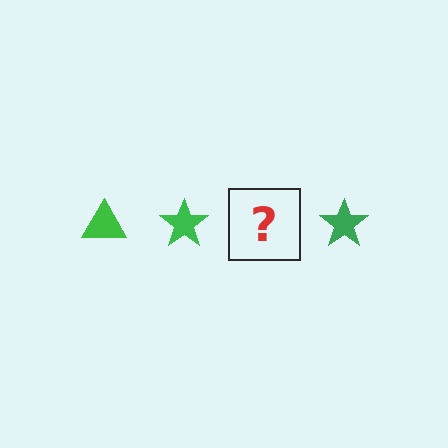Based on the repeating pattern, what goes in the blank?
The blank should be a green triangle.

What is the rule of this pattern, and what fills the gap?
The rule is that the pattern cycles through triangle, star shapes in green. The gap should be filled with a green triangle.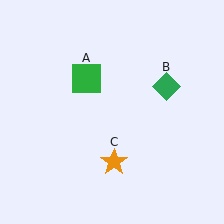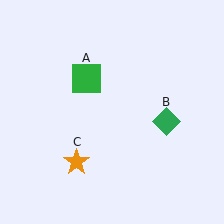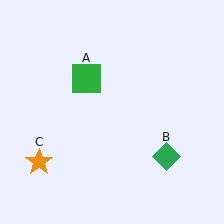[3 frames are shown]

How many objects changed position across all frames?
2 objects changed position: green diamond (object B), orange star (object C).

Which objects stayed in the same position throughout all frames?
Green square (object A) remained stationary.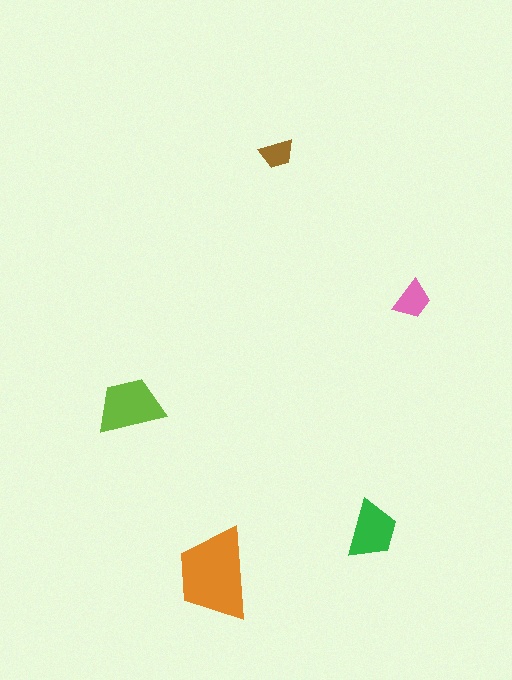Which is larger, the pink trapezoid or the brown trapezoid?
The pink one.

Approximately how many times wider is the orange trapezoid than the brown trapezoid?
About 2.5 times wider.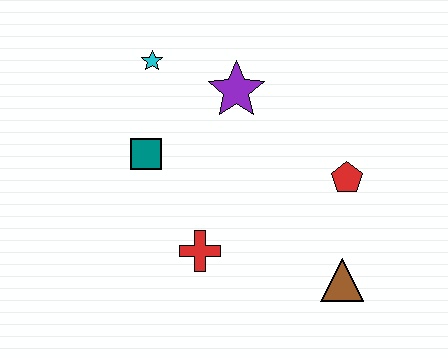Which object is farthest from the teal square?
The brown triangle is farthest from the teal square.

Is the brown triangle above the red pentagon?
No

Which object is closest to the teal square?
The cyan star is closest to the teal square.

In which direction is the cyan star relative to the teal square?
The cyan star is above the teal square.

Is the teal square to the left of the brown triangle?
Yes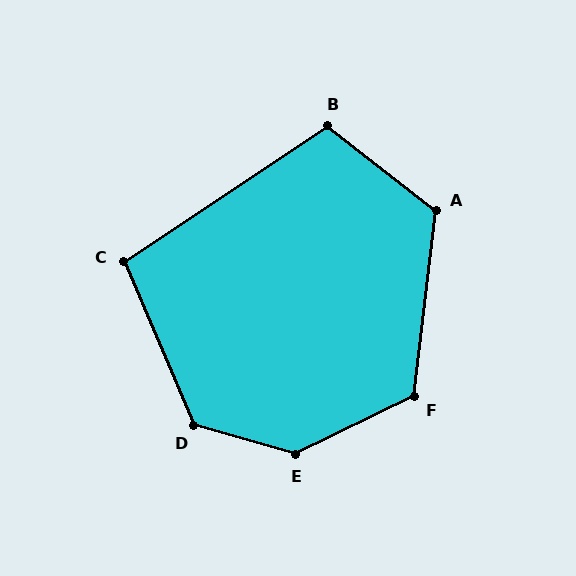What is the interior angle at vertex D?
Approximately 129 degrees (obtuse).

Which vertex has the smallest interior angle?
C, at approximately 100 degrees.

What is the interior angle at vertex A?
Approximately 122 degrees (obtuse).